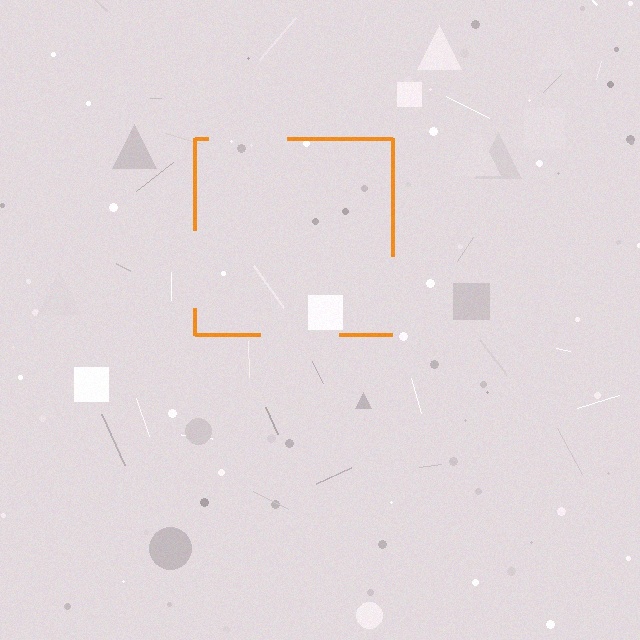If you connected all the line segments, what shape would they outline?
They would outline a square.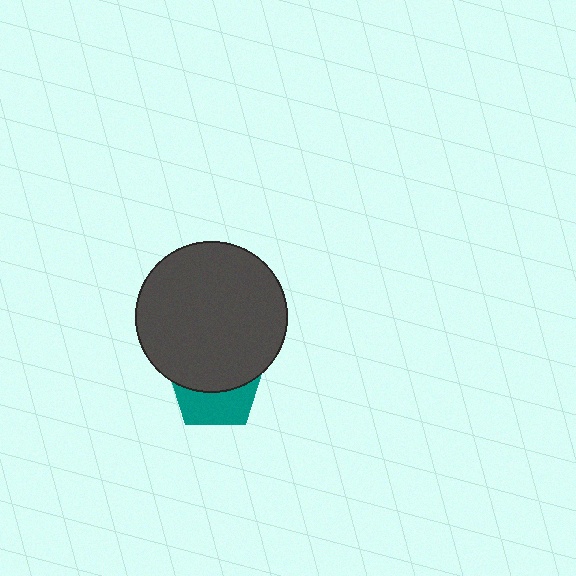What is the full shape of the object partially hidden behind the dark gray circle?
The partially hidden object is a teal pentagon.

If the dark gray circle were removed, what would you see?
You would see the complete teal pentagon.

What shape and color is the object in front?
The object in front is a dark gray circle.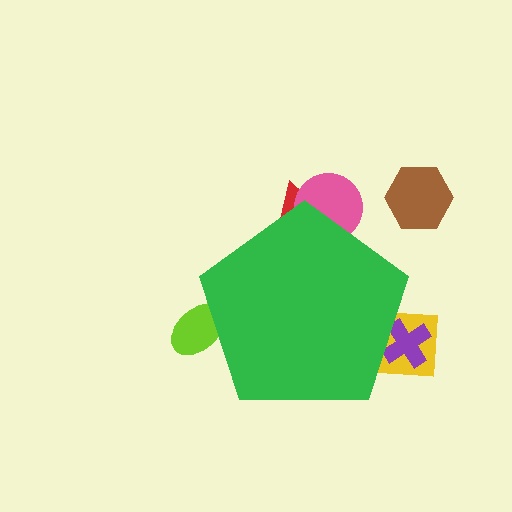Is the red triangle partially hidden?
Yes, the red triangle is partially hidden behind the green pentagon.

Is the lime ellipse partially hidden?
Yes, the lime ellipse is partially hidden behind the green pentagon.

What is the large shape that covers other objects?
A green pentagon.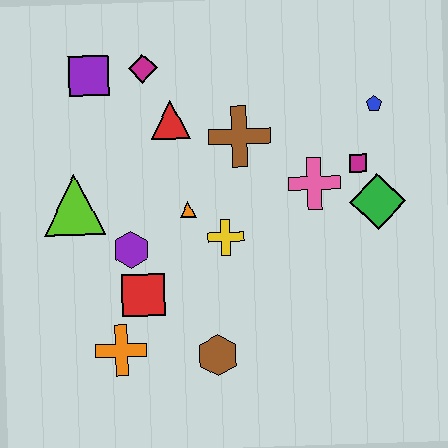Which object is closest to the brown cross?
The red triangle is closest to the brown cross.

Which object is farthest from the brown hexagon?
The purple square is farthest from the brown hexagon.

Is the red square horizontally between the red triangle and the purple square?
Yes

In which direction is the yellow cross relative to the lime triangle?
The yellow cross is to the right of the lime triangle.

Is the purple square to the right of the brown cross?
No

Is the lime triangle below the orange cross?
No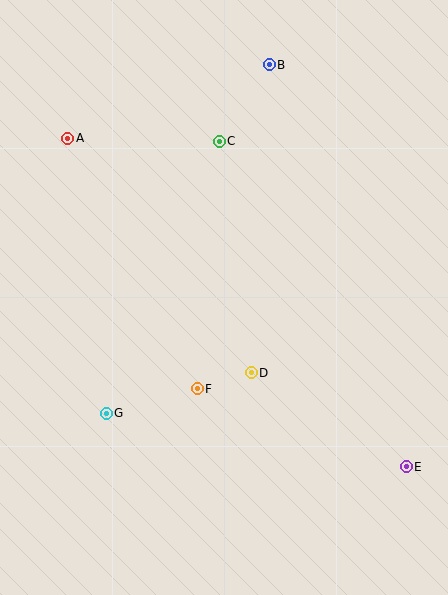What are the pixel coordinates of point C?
Point C is at (219, 141).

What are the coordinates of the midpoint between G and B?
The midpoint between G and B is at (188, 239).